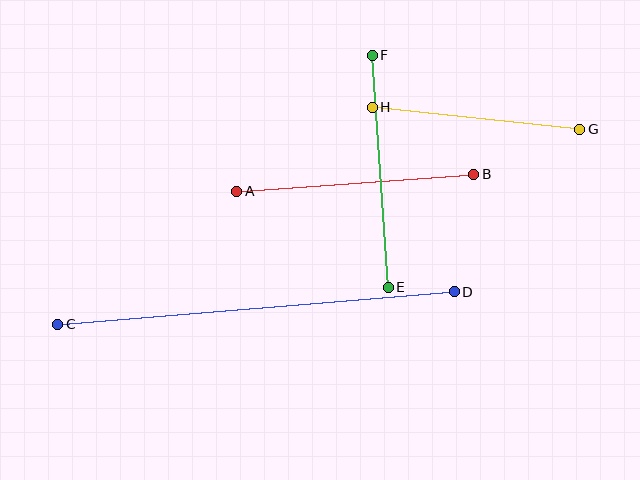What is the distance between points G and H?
The distance is approximately 209 pixels.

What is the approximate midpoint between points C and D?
The midpoint is at approximately (256, 308) pixels.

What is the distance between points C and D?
The distance is approximately 398 pixels.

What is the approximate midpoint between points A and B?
The midpoint is at approximately (355, 183) pixels.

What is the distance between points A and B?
The distance is approximately 237 pixels.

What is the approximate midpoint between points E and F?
The midpoint is at approximately (380, 171) pixels.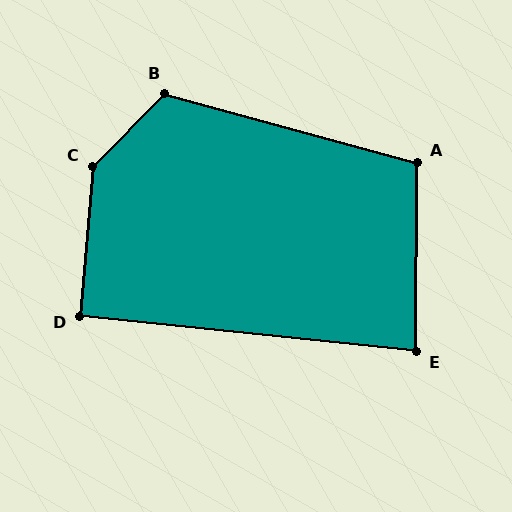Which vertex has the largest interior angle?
C, at approximately 140 degrees.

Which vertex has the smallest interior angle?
E, at approximately 84 degrees.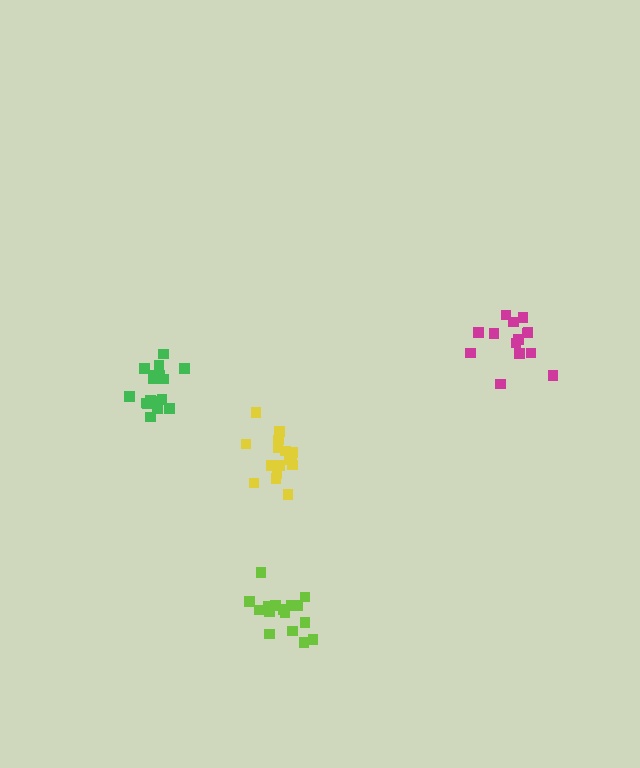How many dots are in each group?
Group 1: 16 dots, Group 2: 14 dots, Group 3: 18 dots, Group 4: 16 dots (64 total).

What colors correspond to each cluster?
The clusters are colored: lime, magenta, green, yellow.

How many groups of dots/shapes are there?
There are 4 groups.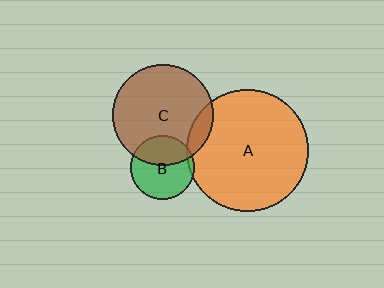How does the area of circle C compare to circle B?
Approximately 2.5 times.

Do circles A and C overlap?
Yes.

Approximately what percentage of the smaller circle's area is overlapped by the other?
Approximately 10%.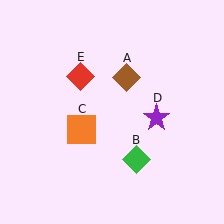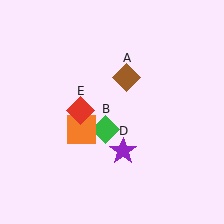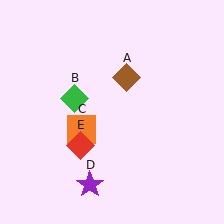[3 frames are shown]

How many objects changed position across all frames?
3 objects changed position: green diamond (object B), purple star (object D), red diamond (object E).